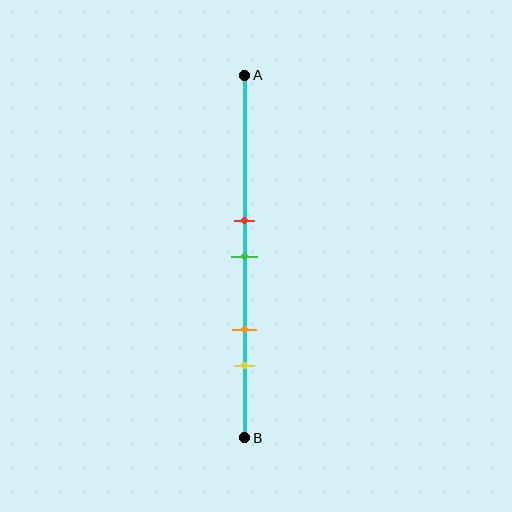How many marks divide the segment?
There are 4 marks dividing the segment.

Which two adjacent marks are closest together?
The red and green marks are the closest adjacent pair.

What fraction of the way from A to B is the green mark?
The green mark is approximately 50% (0.5) of the way from A to B.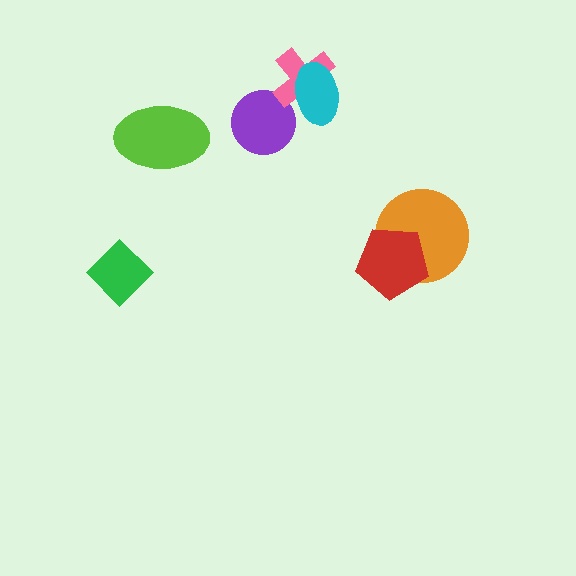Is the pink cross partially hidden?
Yes, it is partially covered by another shape.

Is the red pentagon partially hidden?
No, no other shape covers it.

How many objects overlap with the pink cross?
1 object overlaps with the pink cross.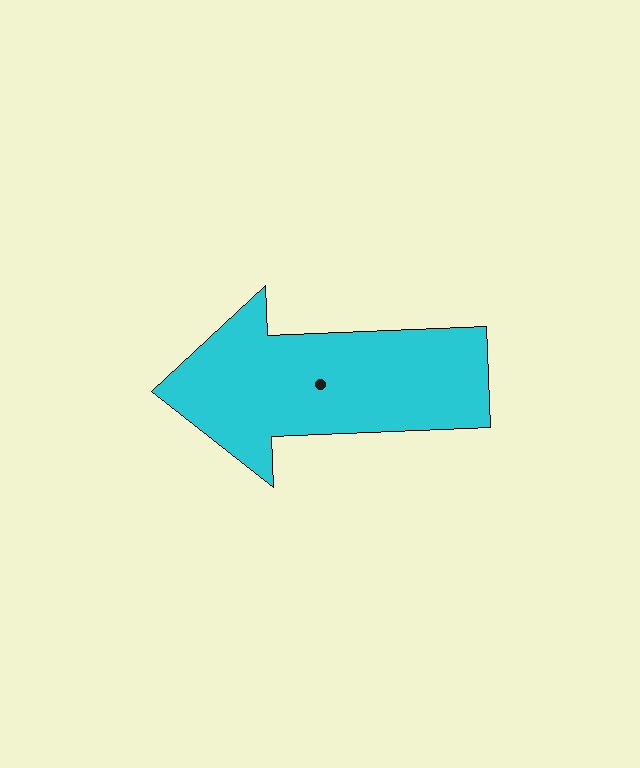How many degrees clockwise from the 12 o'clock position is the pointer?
Approximately 267 degrees.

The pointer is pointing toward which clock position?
Roughly 9 o'clock.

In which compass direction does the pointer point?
West.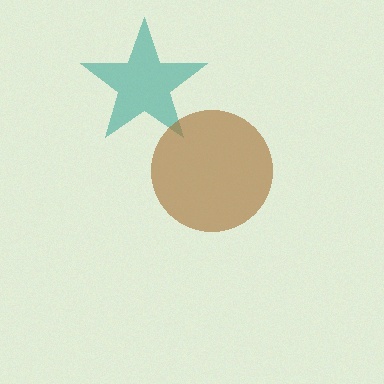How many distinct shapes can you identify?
There are 2 distinct shapes: a teal star, a brown circle.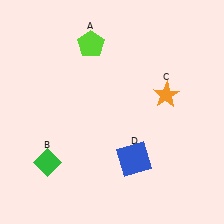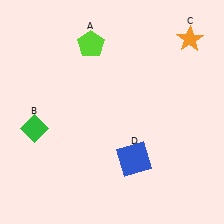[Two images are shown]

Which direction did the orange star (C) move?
The orange star (C) moved up.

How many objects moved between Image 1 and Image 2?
2 objects moved between the two images.